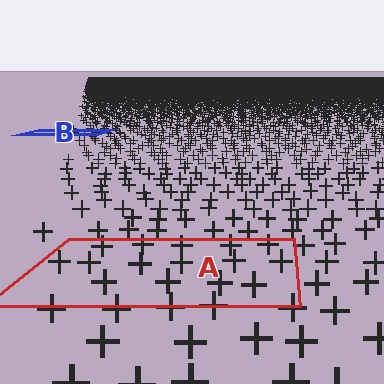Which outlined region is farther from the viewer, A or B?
Region B is farther from the viewer — the texture elements inside it appear smaller and more densely packed.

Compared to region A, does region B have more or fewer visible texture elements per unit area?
Region B has more texture elements per unit area — they are packed more densely because it is farther away.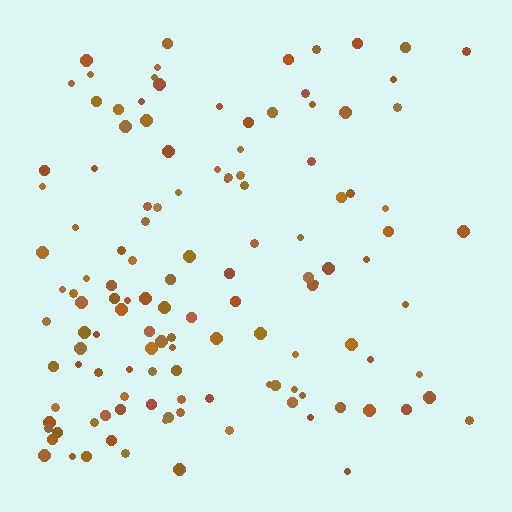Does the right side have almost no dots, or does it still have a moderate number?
Still a moderate number, just noticeably fewer than the left.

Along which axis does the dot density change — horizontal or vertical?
Horizontal.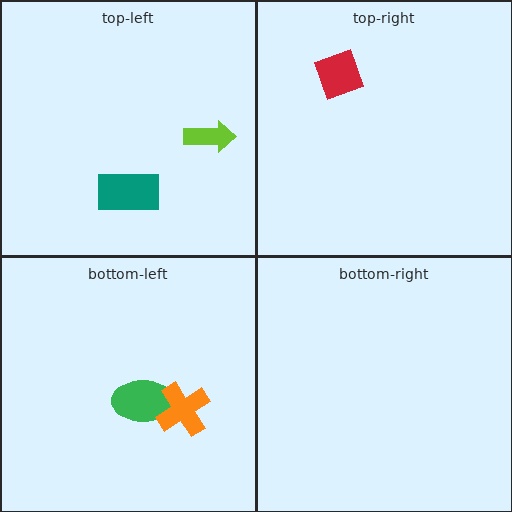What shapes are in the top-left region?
The teal rectangle, the lime arrow.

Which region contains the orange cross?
The bottom-left region.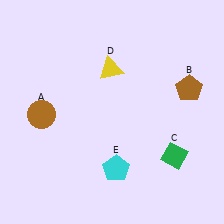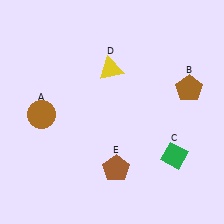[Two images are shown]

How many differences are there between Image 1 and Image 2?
There is 1 difference between the two images.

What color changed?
The pentagon (E) changed from cyan in Image 1 to brown in Image 2.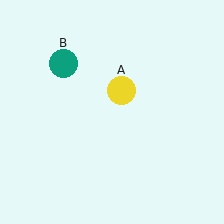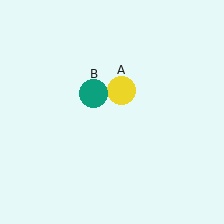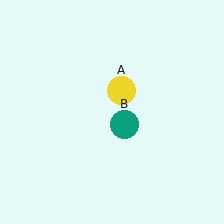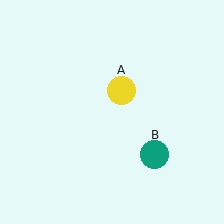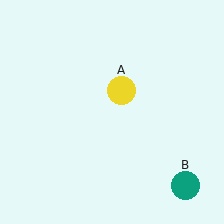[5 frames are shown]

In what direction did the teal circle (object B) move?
The teal circle (object B) moved down and to the right.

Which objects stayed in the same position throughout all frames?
Yellow circle (object A) remained stationary.